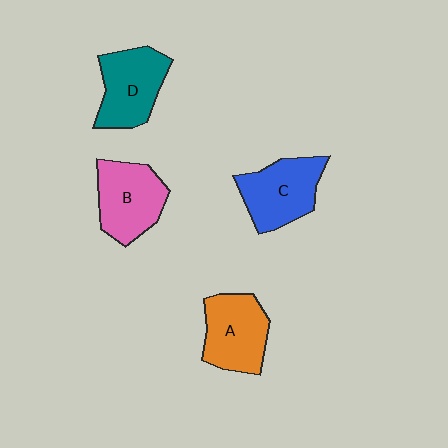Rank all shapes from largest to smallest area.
From largest to smallest: C (blue), D (teal), B (pink), A (orange).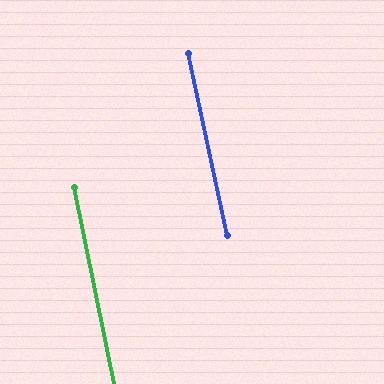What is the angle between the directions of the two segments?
Approximately 1 degree.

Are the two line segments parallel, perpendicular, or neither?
Parallel — their directions differ by only 0.6°.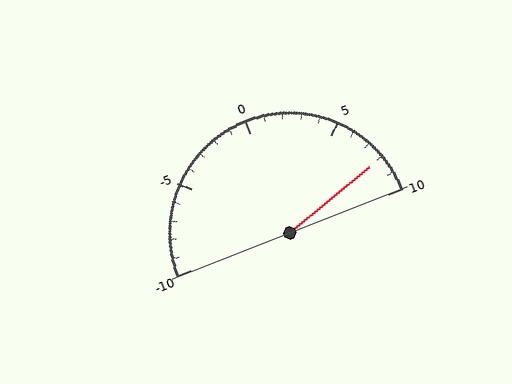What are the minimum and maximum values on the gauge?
The gauge ranges from -10 to 10.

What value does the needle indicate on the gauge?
The needle indicates approximately 8.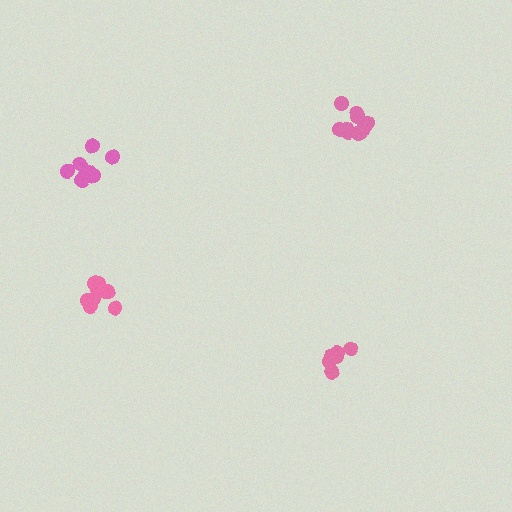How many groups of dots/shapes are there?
There are 4 groups.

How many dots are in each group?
Group 1: 7 dots, Group 2: 9 dots, Group 3: 10 dots, Group 4: 9 dots (35 total).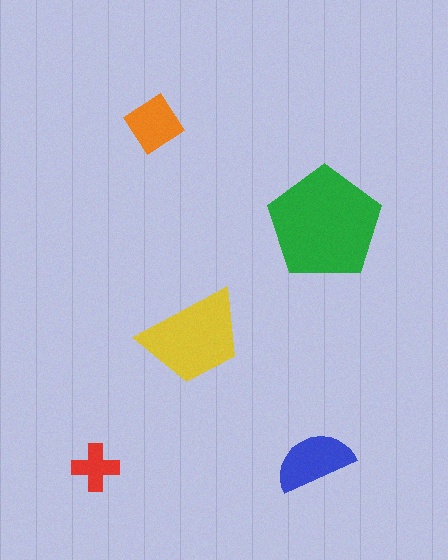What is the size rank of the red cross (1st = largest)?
5th.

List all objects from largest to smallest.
The green pentagon, the yellow trapezoid, the blue semicircle, the orange diamond, the red cross.